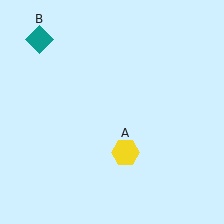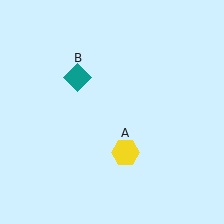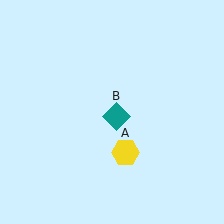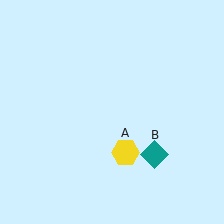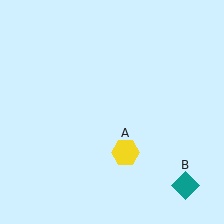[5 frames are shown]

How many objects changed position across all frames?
1 object changed position: teal diamond (object B).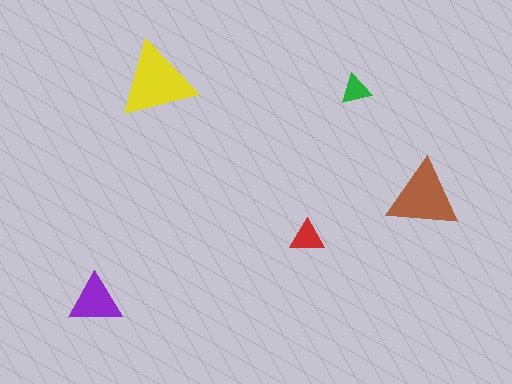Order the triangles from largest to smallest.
the yellow one, the brown one, the purple one, the red one, the green one.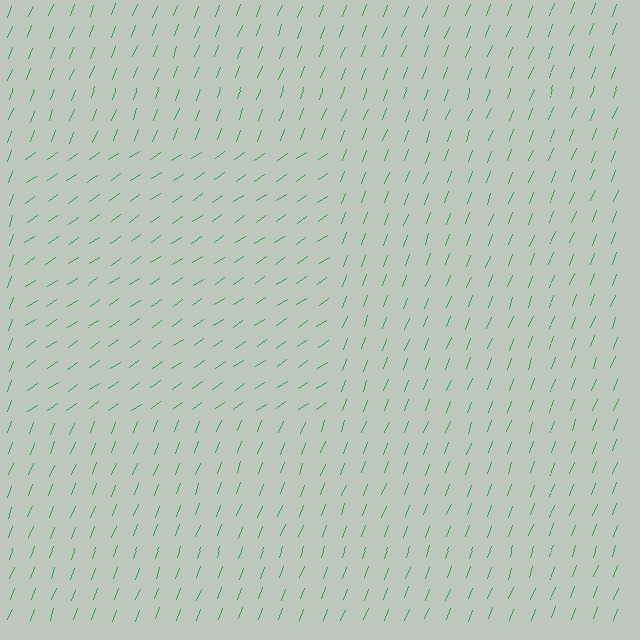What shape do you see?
I see a rectangle.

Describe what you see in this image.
The image is filled with small green line segments. A rectangle region in the image has lines oriented differently from the surrounding lines, creating a visible texture boundary.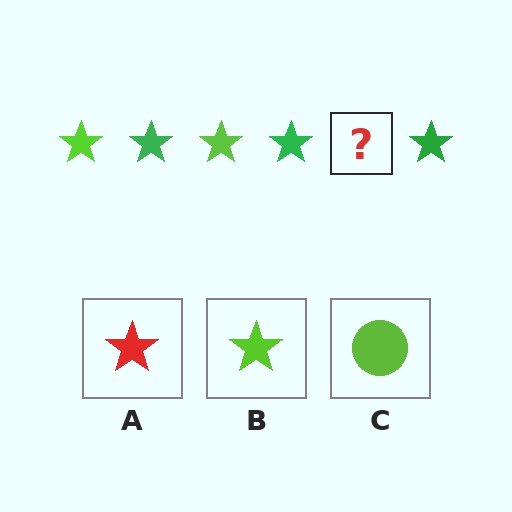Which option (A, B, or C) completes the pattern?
B.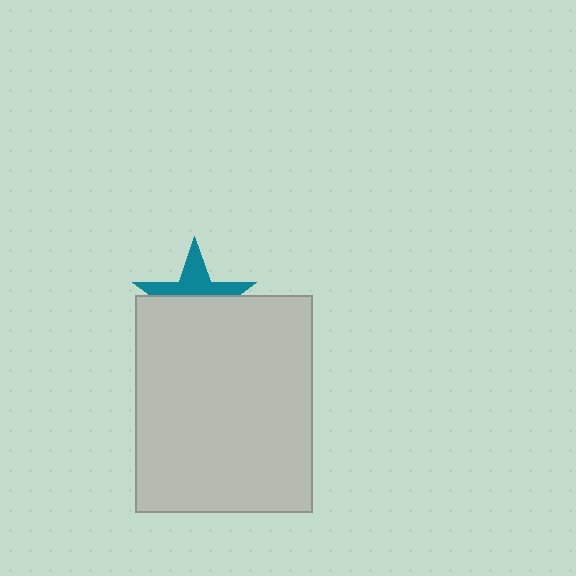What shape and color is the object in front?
The object in front is a light gray rectangle.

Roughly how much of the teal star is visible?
A small part of it is visible (roughly 44%).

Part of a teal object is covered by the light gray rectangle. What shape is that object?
It is a star.